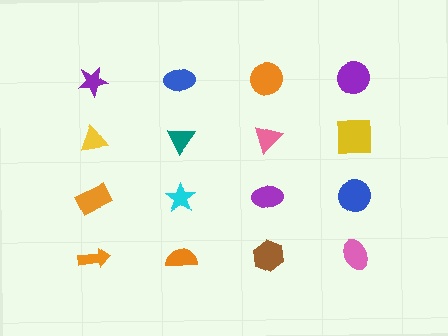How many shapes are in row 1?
4 shapes.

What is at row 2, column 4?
A yellow square.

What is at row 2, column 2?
A teal triangle.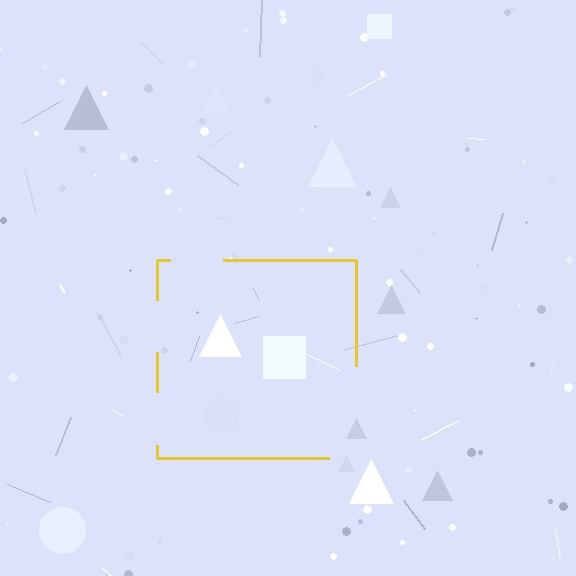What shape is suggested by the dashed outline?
The dashed outline suggests a square.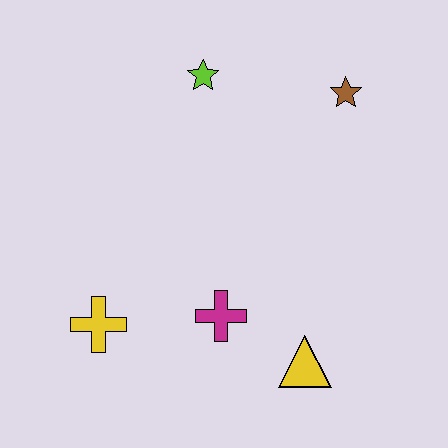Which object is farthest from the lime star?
The yellow triangle is farthest from the lime star.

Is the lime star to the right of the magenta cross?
No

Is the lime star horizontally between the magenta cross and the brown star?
No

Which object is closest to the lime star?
The brown star is closest to the lime star.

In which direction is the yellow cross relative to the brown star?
The yellow cross is to the left of the brown star.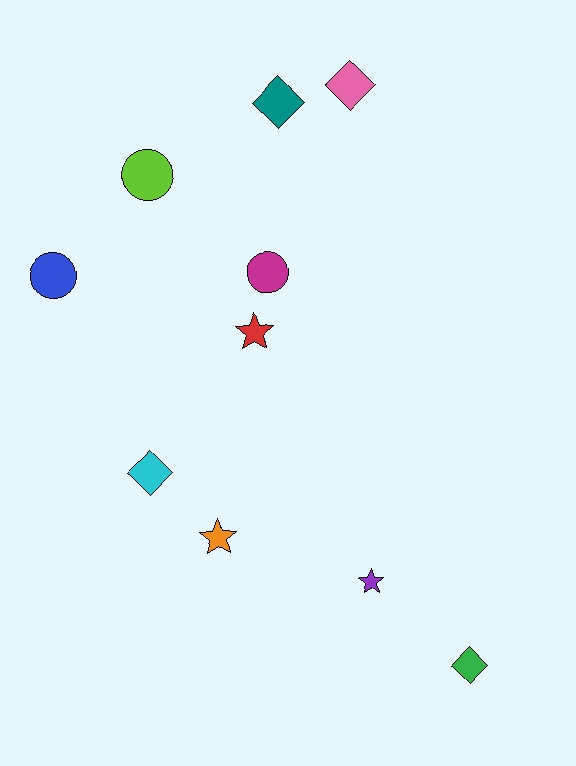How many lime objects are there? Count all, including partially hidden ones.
There is 1 lime object.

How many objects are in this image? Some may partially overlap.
There are 10 objects.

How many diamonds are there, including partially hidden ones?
There are 4 diamonds.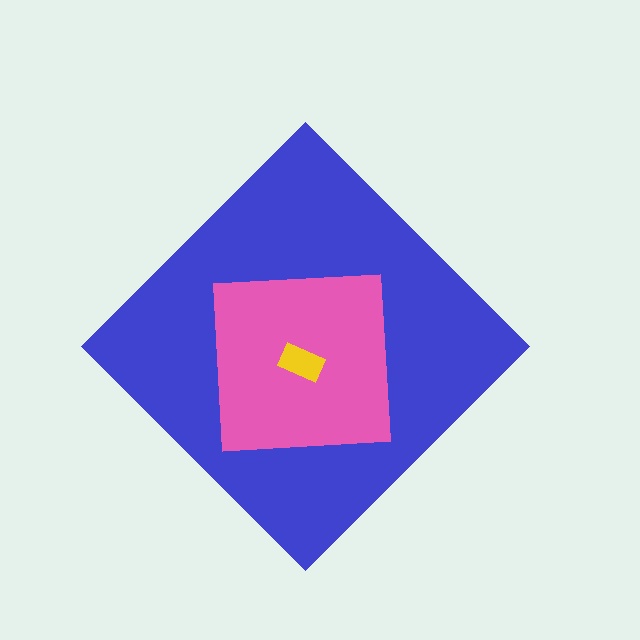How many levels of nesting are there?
3.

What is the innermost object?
The yellow rectangle.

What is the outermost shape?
The blue diamond.